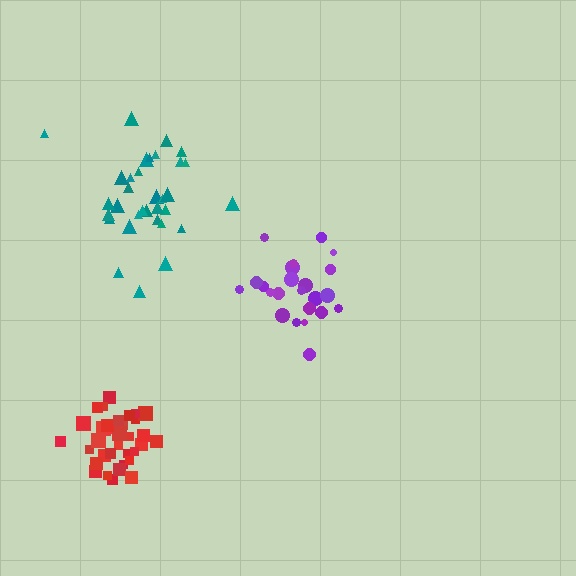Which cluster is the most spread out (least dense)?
Teal.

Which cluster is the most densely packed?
Red.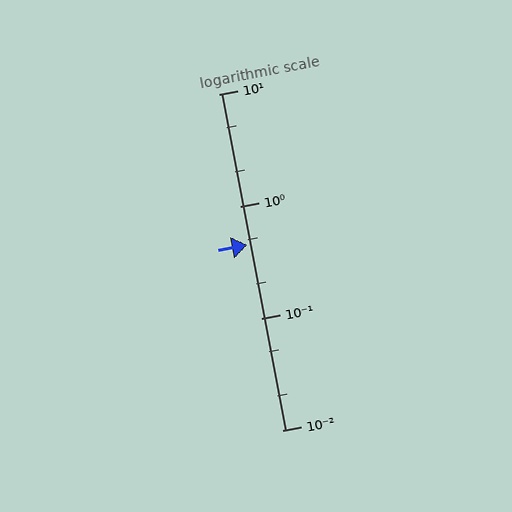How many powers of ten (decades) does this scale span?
The scale spans 3 decades, from 0.01 to 10.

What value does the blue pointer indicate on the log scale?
The pointer indicates approximately 0.45.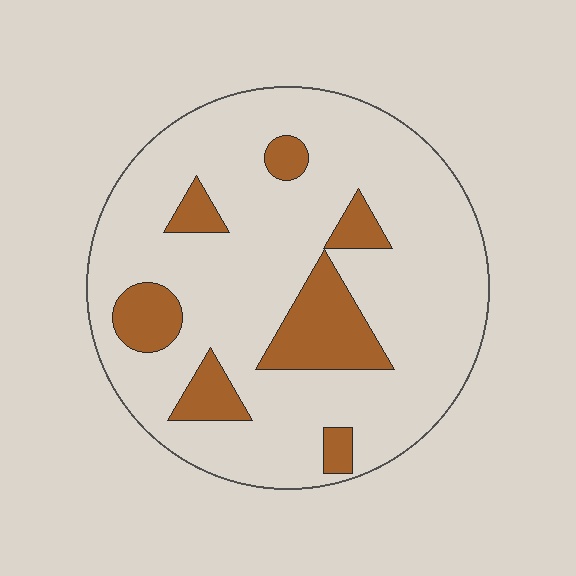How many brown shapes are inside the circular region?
7.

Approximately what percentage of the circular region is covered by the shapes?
Approximately 20%.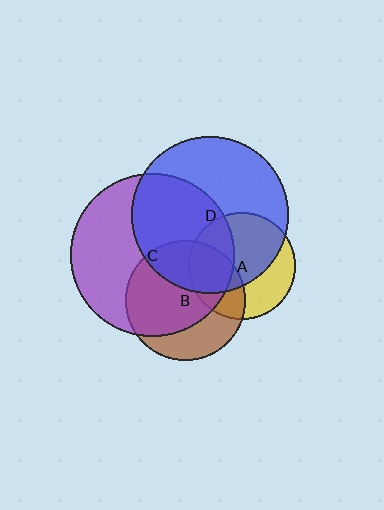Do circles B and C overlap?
Yes.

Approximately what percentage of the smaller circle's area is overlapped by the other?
Approximately 70%.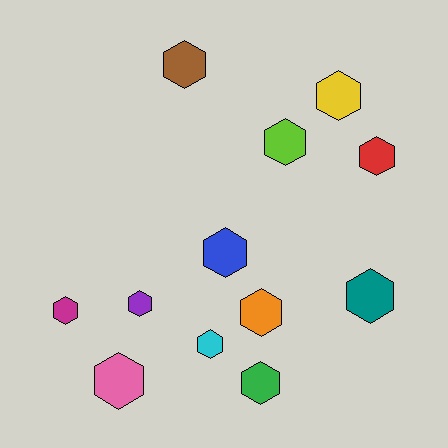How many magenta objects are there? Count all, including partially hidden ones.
There is 1 magenta object.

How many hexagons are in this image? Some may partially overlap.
There are 12 hexagons.